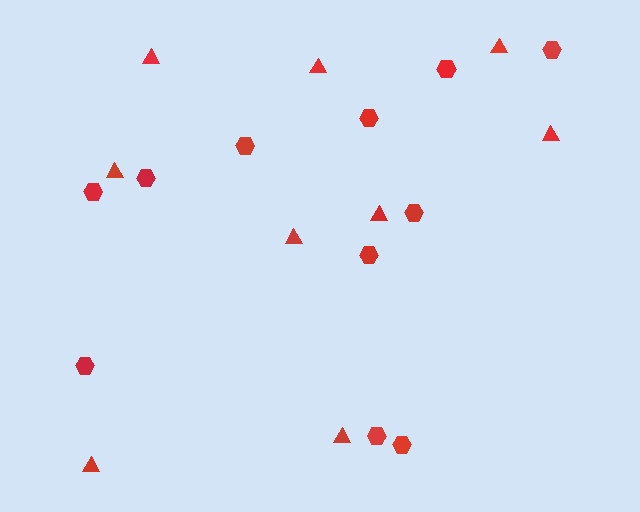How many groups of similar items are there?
There are 2 groups: one group of hexagons (11) and one group of triangles (9).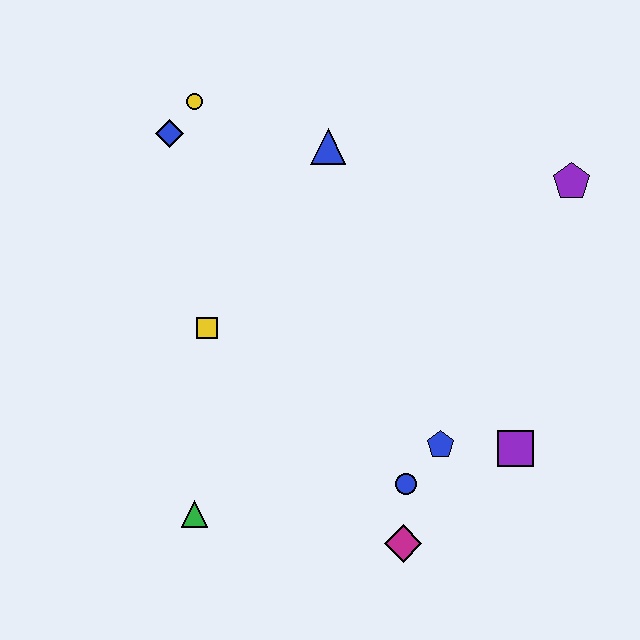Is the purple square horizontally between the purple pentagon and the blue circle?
Yes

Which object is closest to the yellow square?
The green triangle is closest to the yellow square.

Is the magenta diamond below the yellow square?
Yes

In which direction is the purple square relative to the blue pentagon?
The purple square is to the right of the blue pentagon.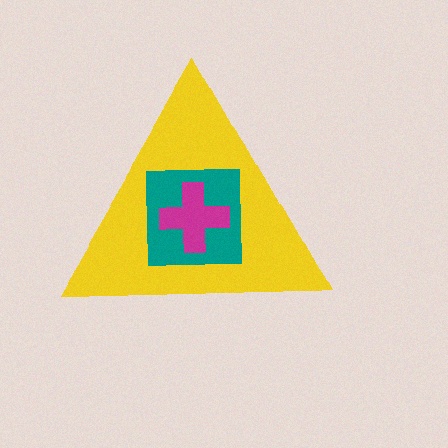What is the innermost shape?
The magenta cross.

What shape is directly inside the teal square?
The magenta cross.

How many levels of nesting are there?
3.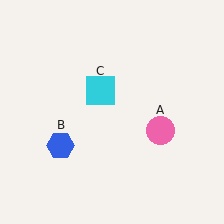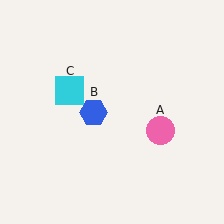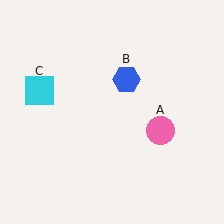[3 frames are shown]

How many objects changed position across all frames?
2 objects changed position: blue hexagon (object B), cyan square (object C).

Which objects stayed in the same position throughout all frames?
Pink circle (object A) remained stationary.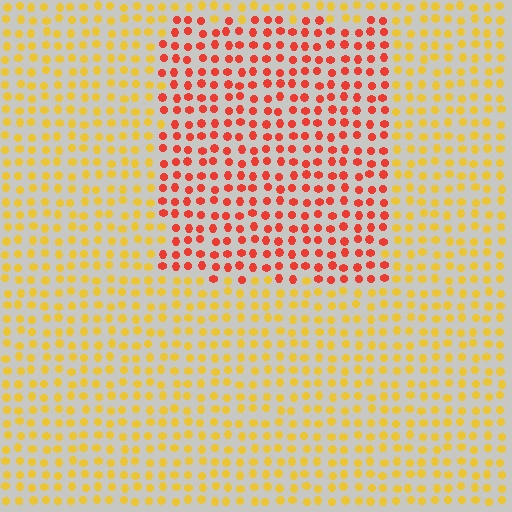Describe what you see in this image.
The image is filled with small yellow elements in a uniform arrangement. A rectangle-shaped region is visible where the elements are tinted to a slightly different hue, forming a subtle color boundary.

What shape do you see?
I see a rectangle.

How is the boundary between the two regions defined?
The boundary is defined purely by a slight shift in hue (about 45 degrees). Spacing, size, and orientation are identical on both sides.